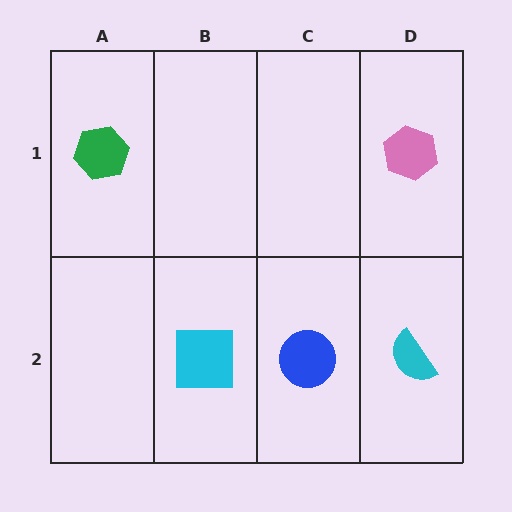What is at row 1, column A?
A green hexagon.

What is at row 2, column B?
A cyan square.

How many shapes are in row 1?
2 shapes.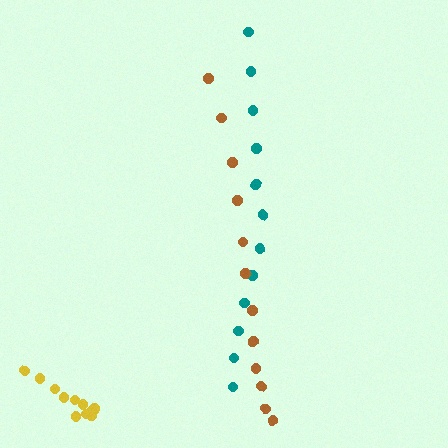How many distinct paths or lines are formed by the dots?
There are 3 distinct paths.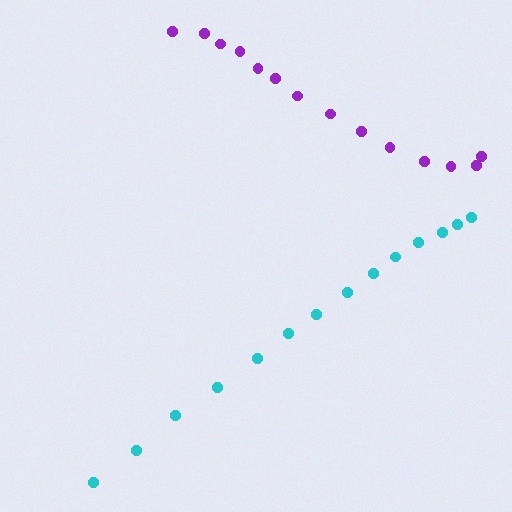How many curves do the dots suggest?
There are 2 distinct paths.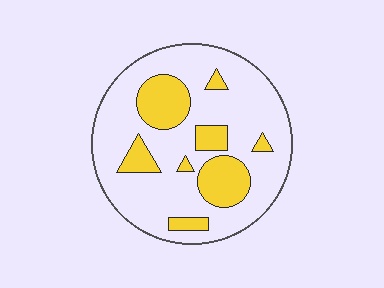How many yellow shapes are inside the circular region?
8.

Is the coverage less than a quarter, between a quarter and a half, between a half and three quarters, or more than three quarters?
Less than a quarter.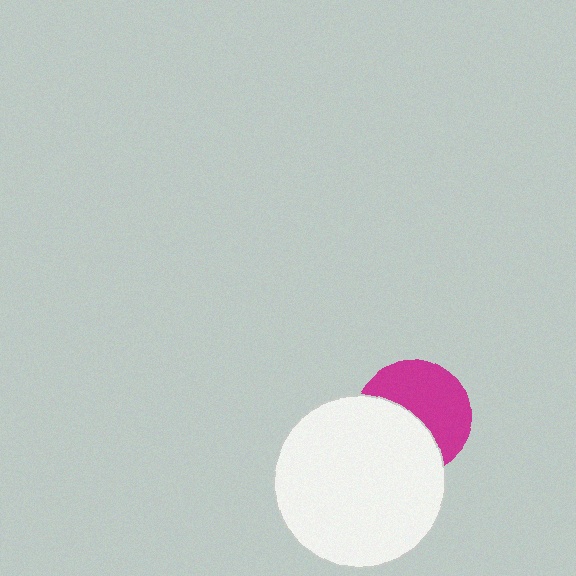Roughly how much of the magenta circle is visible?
About half of it is visible (roughly 55%).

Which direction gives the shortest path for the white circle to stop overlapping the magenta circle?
Moving toward the lower-left gives the shortest separation.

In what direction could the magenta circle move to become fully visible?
The magenta circle could move toward the upper-right. That would shift it out from behind the white circle entirely.